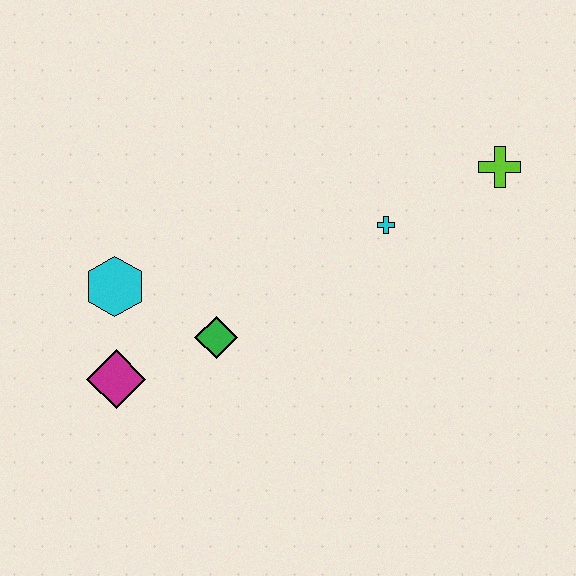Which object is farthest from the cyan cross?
The magenta diamond is farthest from the cyan cross.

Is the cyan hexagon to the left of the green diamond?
Yes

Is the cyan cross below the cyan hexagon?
No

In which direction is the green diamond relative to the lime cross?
The green diamond is to the left of the lime cross.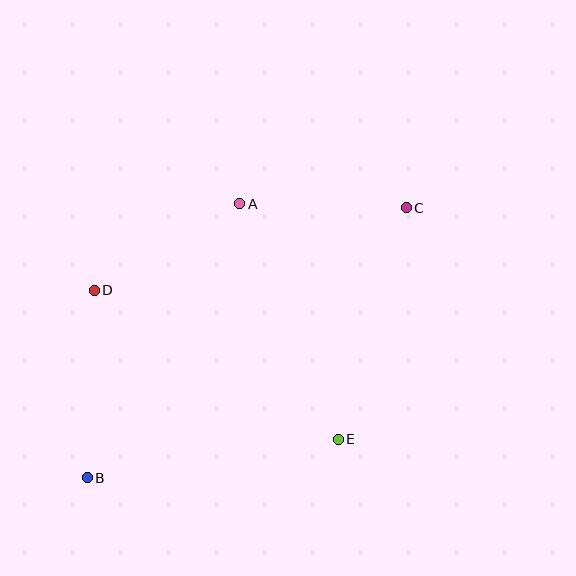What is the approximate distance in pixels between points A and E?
The distance between A and E is approximately 255 pixels.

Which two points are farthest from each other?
Points B and C are farthest from each other.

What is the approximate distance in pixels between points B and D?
The distance between B and D is approximately 188 pixels.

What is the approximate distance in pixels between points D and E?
The distance between D and E is approximately 286 pixels.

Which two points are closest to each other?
Points A and C are closest to each other.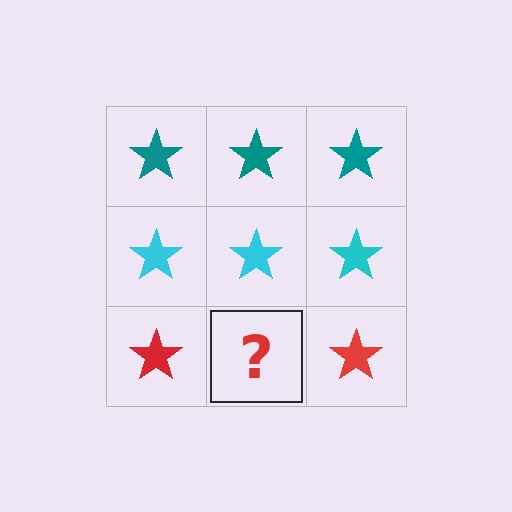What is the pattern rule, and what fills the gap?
The rule is that each row has a consistent color. The gap should be filled with a red star.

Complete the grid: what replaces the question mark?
The question mark should be replaced with a red star.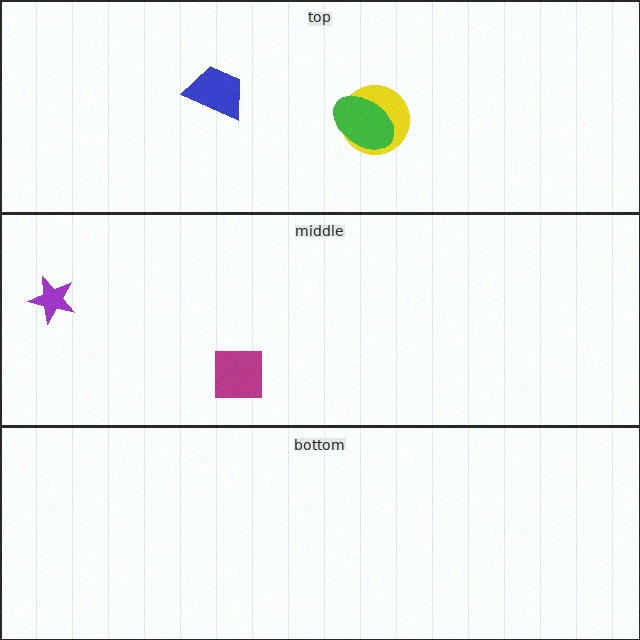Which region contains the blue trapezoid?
The top region.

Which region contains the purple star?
The middle region.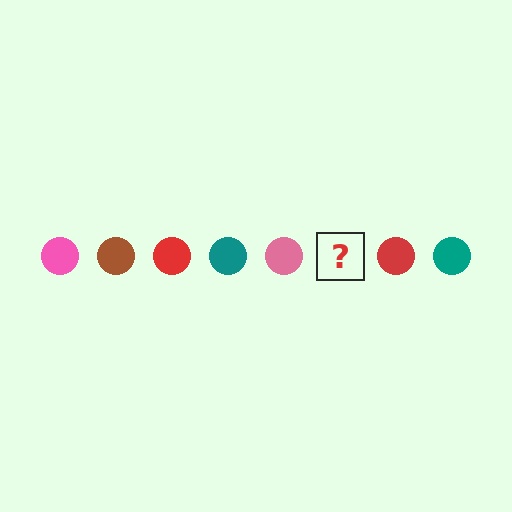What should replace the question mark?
The question mark should be replaced with a brown circle.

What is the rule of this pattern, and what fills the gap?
The rule is that the pattern cycles through pink, brown, red, teal circles. The gap should be filled with a brown circle.